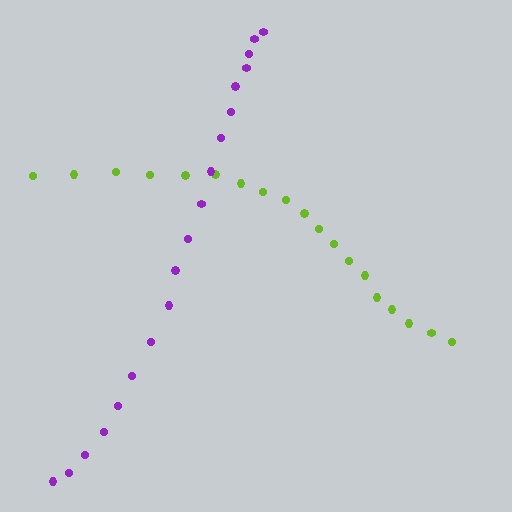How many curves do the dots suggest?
There are 2 distinct paths.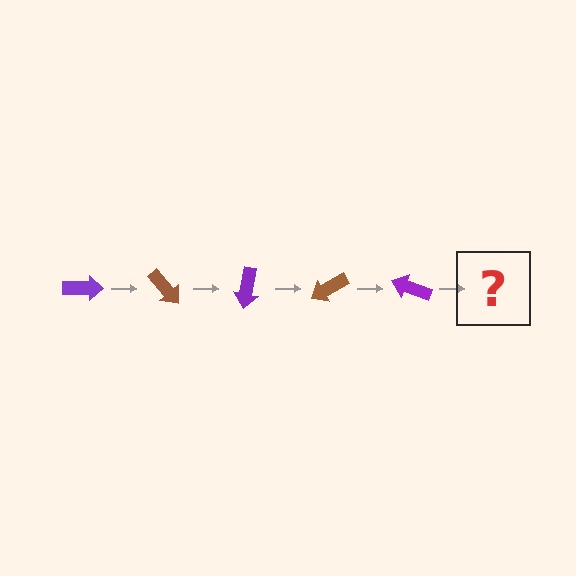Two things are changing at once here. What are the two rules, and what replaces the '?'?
The two rules are that it rotates 50 degrees each step and the color cycles through purple and brown. The '?' should be a brown arrow, rotated 250 degrees from the start.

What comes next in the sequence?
The next element should be a brown arrow, rotated 250 degrees from the start.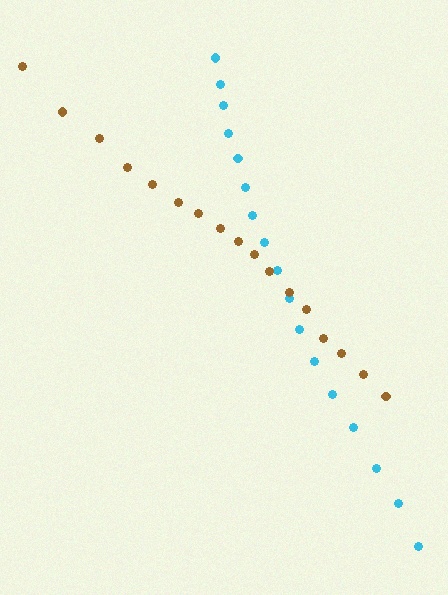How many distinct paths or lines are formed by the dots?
There are 2 distinct paths.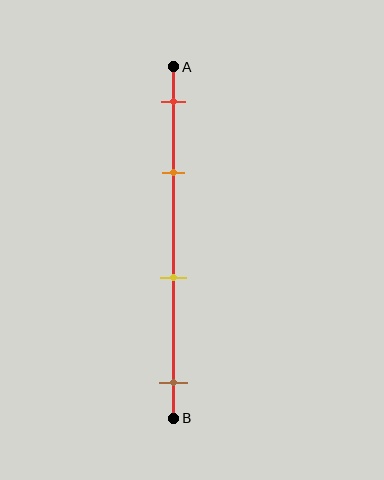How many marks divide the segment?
There are 4 marks dividing the segment.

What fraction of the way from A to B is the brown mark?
The brown mark is approximately 90% (0.9) of the way from A to B.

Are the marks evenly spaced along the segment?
No, the marks are not evenly spaced.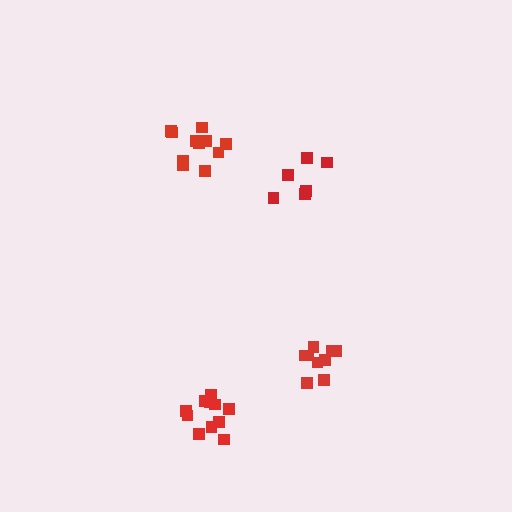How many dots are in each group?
Group 1: 9 dots, Group 2: 11 dots, Group 3: 6 dots, Group 4: 11 dots (37 total).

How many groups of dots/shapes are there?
There are 4 groups.